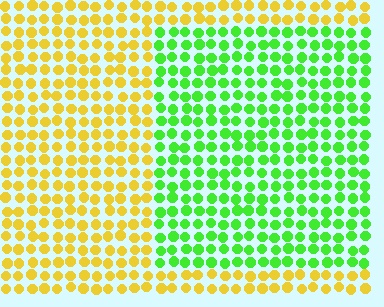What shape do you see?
I see a rectangle.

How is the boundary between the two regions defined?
The boundary is defined purely by a slight shift in hue (about 64 degrees). Spacing, size, and orientation are identical on both sides.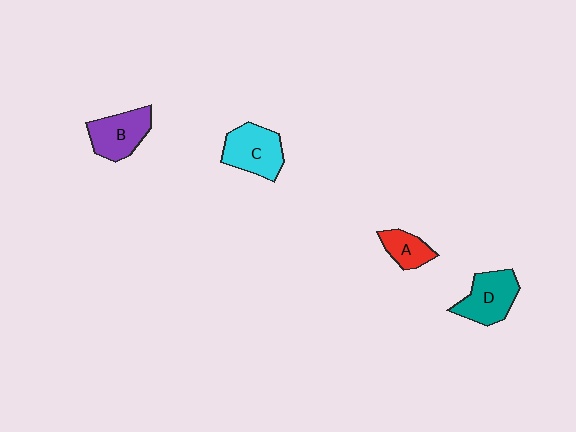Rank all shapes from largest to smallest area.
From largest to smallest: C (cyan), D (teal), B (purple), A (red).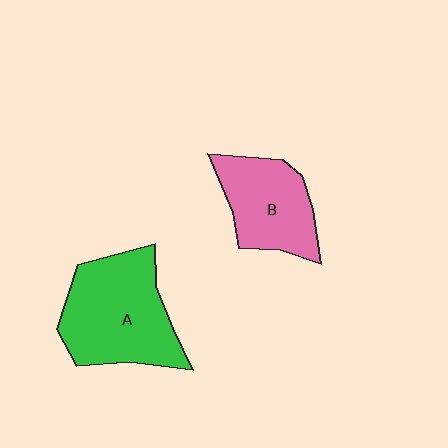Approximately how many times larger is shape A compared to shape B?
Approximately 1.4 times.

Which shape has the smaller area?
Shape B (pink).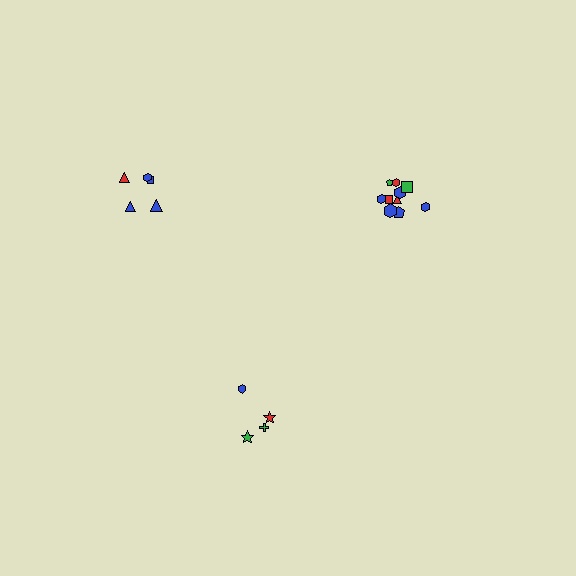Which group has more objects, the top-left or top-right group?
The top-right group.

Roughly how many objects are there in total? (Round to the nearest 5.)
Roughly 20 objects in total.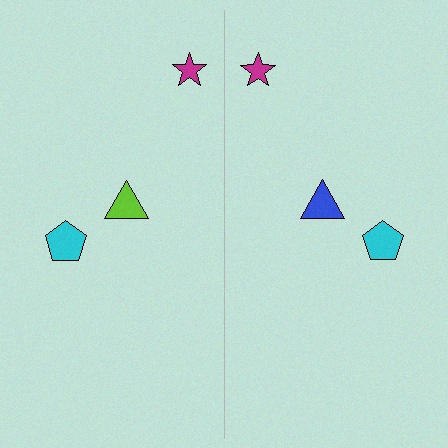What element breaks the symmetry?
The blue triangle on the right side breaks the symmetry — its mirror counterpart is lime.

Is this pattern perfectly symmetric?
No, the pattern is not perfectly symmetric. The blue triangle on the right side breaks the symmetry — its mirror counterpart is lime.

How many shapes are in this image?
There are 6 shapes in this image.